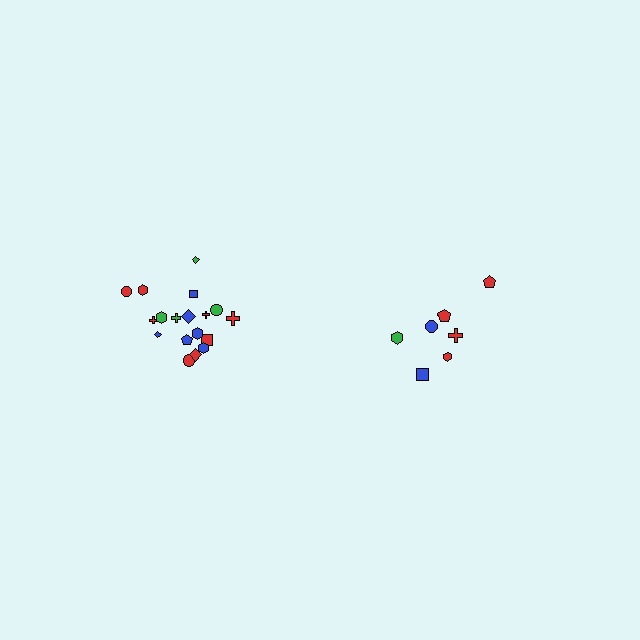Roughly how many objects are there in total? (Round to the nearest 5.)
Roughly 25 objects in total.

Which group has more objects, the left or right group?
The left group.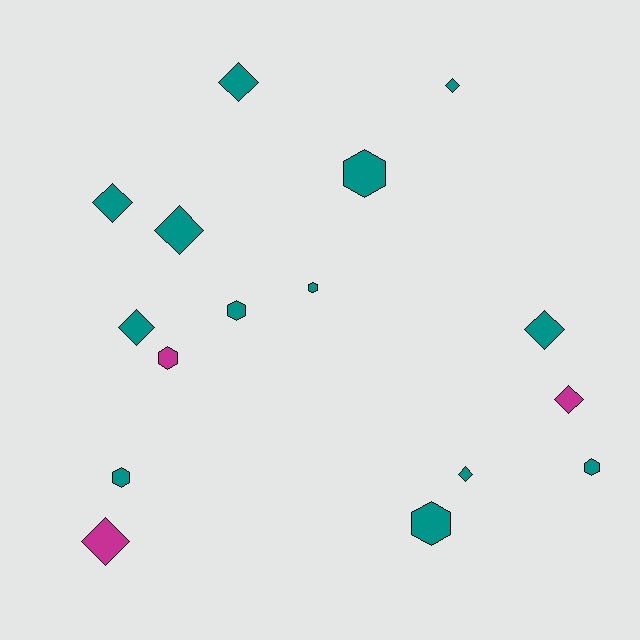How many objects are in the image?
There are 16 objects.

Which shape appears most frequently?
Diamond, with 9 objects.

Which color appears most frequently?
Teal, with 13 objects.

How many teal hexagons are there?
There are 6 teal hexagons.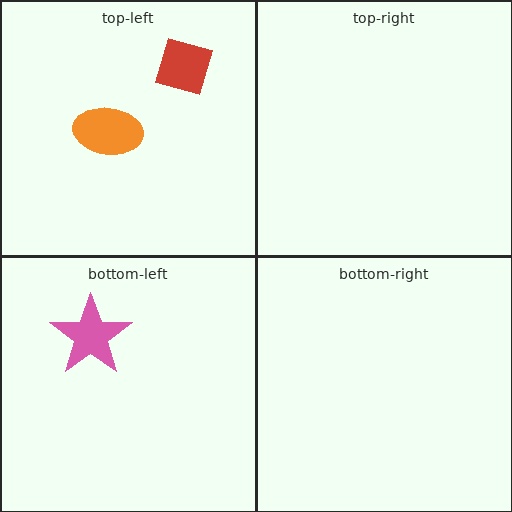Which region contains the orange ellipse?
The top-left region.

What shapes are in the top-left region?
The red diamond, the orange ellipse.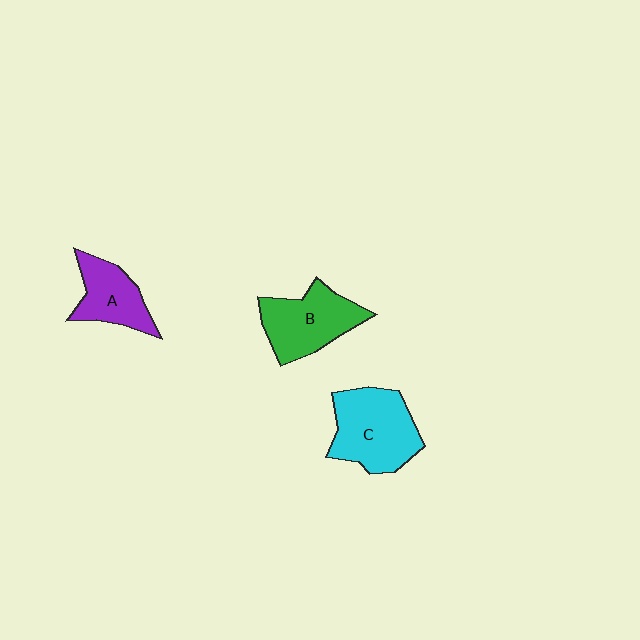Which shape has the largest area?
Shape C (cyan).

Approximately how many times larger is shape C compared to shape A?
Approximately 1.5 times.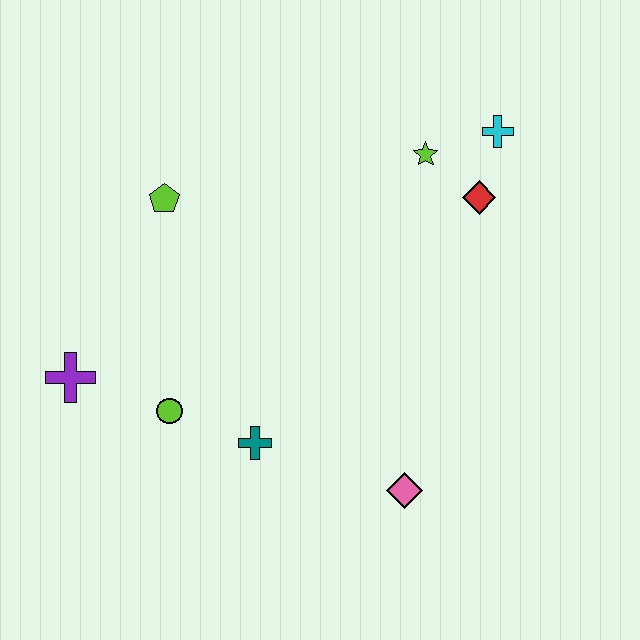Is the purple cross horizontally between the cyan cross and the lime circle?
No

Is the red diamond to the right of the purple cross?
Yes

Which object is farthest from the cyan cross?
The purple cross is farthest from the cyan cross.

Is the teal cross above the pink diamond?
Yes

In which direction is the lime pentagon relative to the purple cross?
The lime pentagon is above the purple cross.